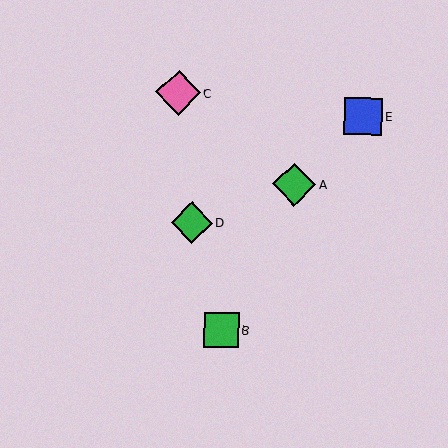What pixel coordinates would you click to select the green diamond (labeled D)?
Click at (192, 223) to select the green diamond D.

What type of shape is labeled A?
Shape A is a green diamond.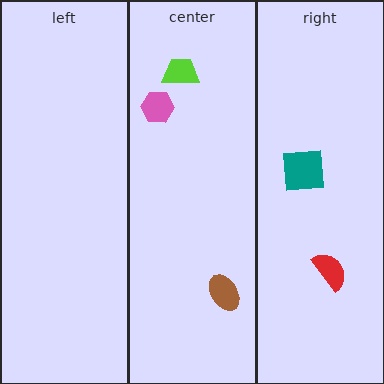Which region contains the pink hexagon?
The center region.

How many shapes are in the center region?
3.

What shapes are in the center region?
The lime trapezoid, the pink hexagon, the brown ellipse.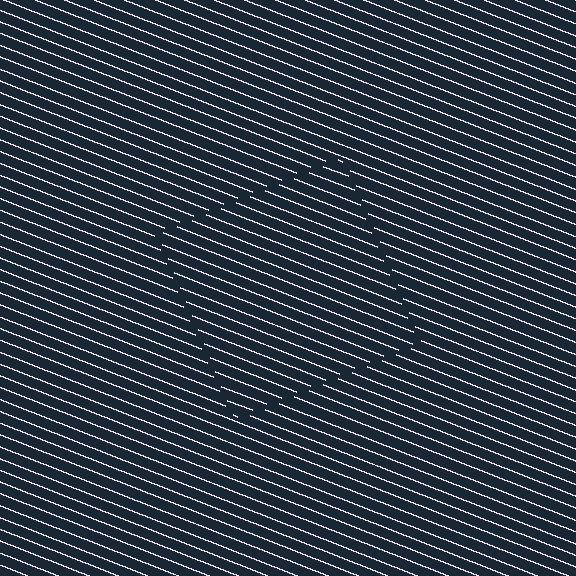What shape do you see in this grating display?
An illusory square. The interior of the shape contains the same grating, shifted by half a period — the contour is defined by the phase discontinuity where line-ends from the inner and outer gratings abut.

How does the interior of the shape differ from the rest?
The interior of the shape contains the same grating, shifted by half a period — the contour is defined by the phase discontinuity where line-ends from the inner and outer gratings abut.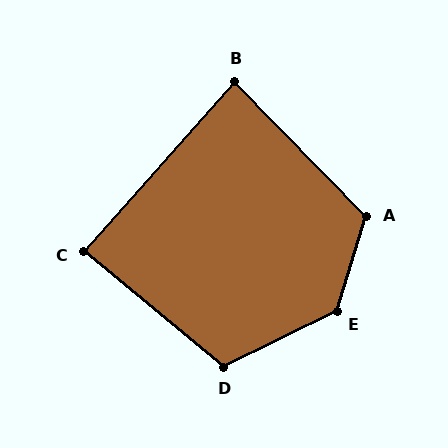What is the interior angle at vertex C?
Approximately 88 degrees (approximately right).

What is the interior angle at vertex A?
Approximately 118 degrees (obtuse).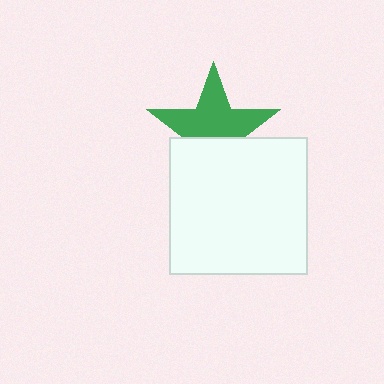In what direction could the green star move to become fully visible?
The green star could move up. That would shift it out from behind the white square entirely.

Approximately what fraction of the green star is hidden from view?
Roughly 39% of the green star is hidden behind the white square.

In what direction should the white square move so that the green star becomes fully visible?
The white square should move down. That is the shortest direction to clear the overlap and leave the green star fully visible.